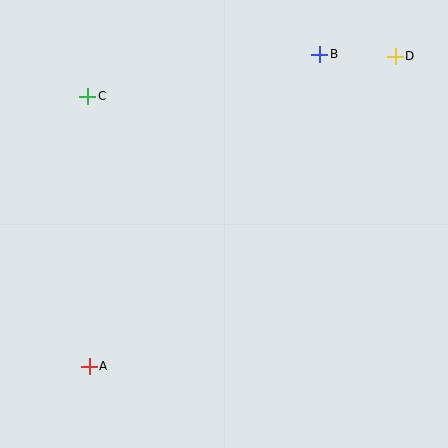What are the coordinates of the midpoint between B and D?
The midpoint between B and D is at (357, 55).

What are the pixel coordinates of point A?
Point A is at (89, 366).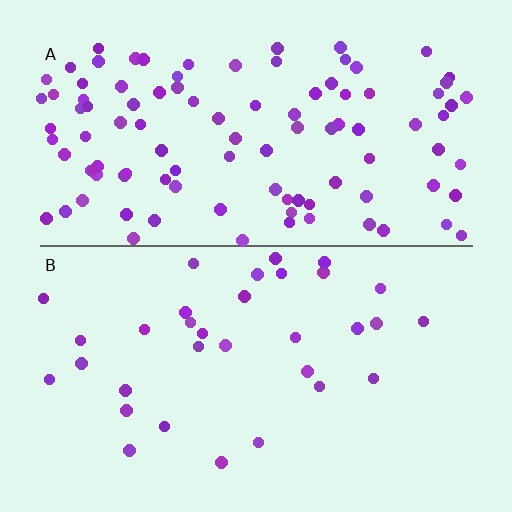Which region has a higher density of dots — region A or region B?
A (the top).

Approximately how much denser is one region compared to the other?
Approximately 3.2× — region A over region B.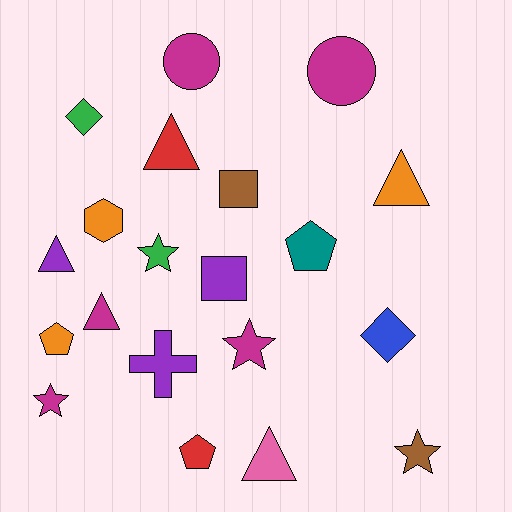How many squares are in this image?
There are 2 squares.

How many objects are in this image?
There are 20 objects.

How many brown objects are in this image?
There are 2 brown objects.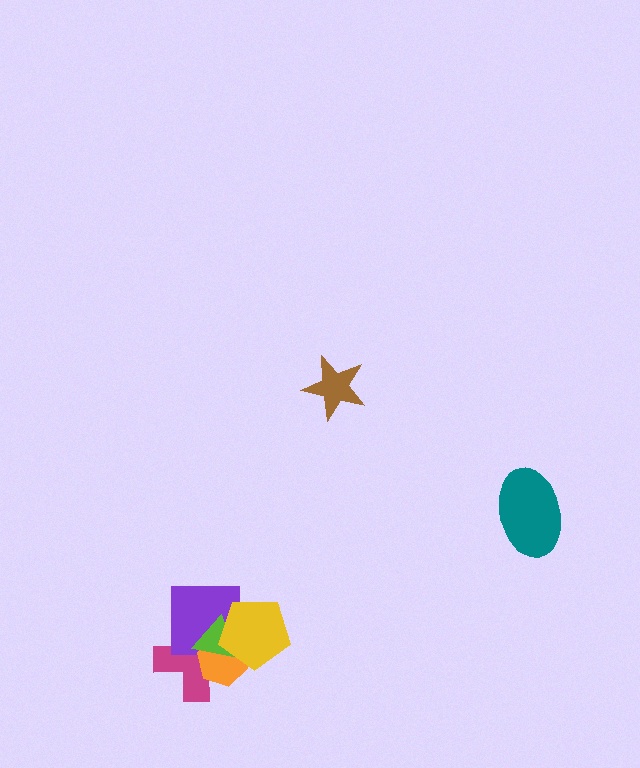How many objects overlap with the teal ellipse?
0 objects overlap with the teal ellipse.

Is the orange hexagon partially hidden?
Yes, it is partially covered by another shape.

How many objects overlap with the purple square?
4 objects overlap with the purple square.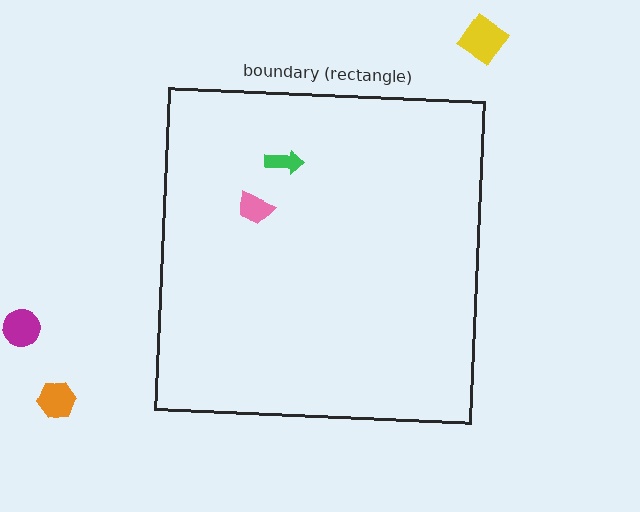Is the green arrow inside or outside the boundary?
Inside.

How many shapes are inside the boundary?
2 inside, 3 outside.